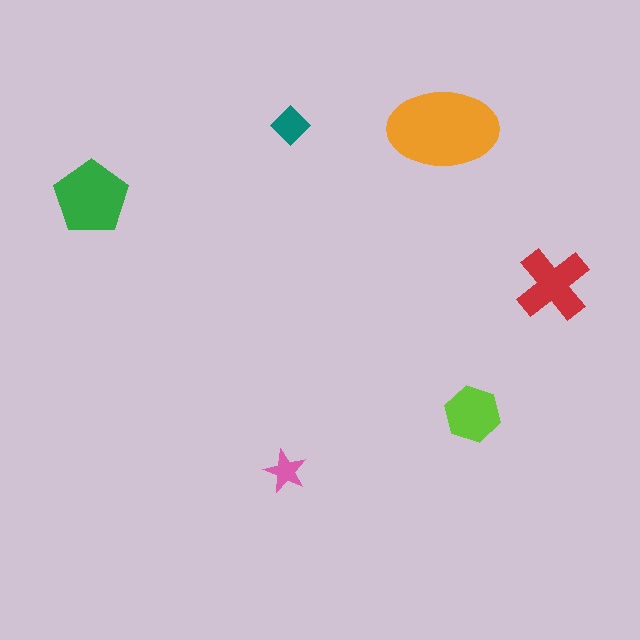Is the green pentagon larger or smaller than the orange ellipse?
Smaller.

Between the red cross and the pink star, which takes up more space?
The red cross.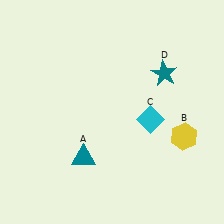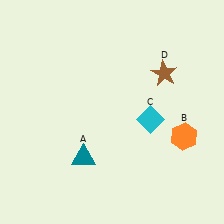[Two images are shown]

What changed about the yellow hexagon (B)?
In Image 1, B is yellow. In Image 2, it changed to orange.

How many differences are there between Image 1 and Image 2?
There are 2 differences between the two images.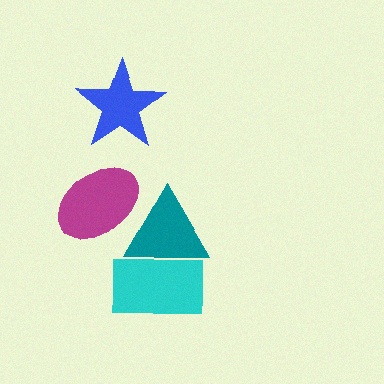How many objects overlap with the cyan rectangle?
1 object overlaps with the cyan rectangle.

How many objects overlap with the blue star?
0 objects overlap with the blue star.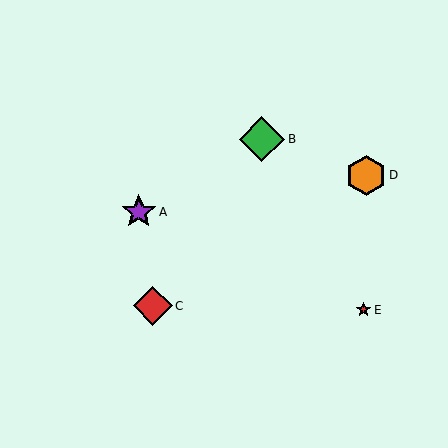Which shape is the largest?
The green diamond (labeled B) is the largest.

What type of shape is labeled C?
Shape C is a red diamond.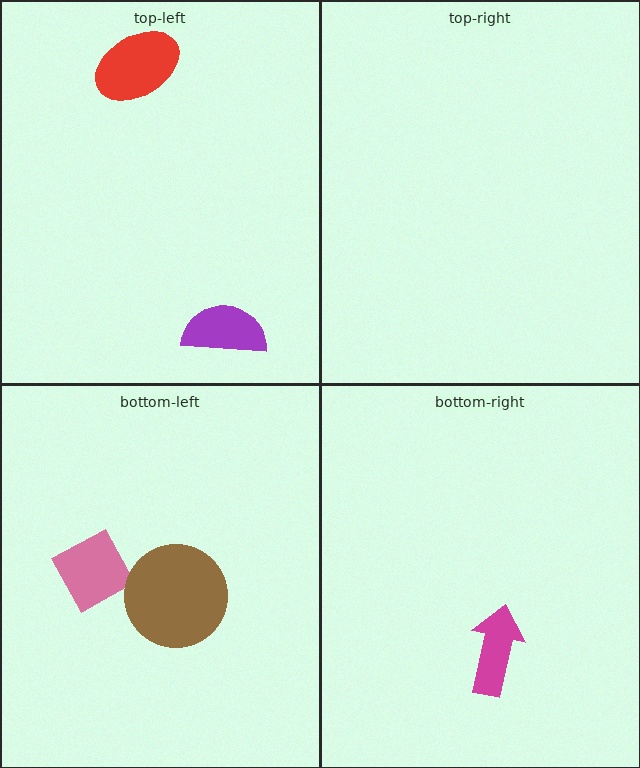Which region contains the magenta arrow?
The bottom-right region.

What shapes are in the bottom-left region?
The pink diamond, the brown circle.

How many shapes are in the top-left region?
2.